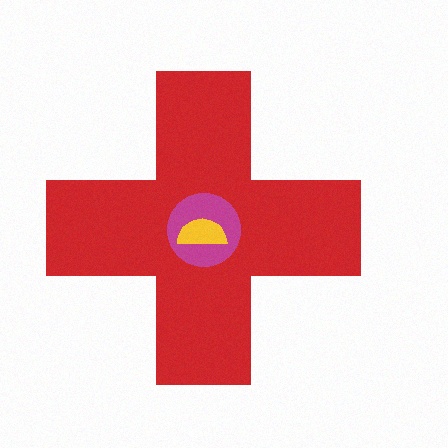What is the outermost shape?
The red cross.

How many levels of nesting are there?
3.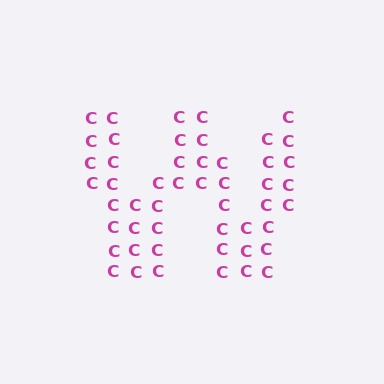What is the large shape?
The large shape is the letter W.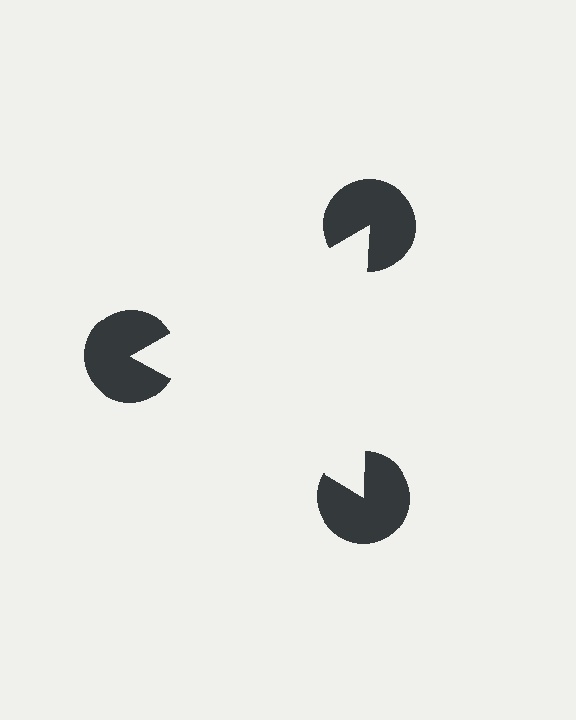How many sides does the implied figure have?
3 sides.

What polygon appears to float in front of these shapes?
An illusory triangle — its edges are inferred from the aligned wedge cuts in the pac-man discs, not physically drawn.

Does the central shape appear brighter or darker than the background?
It typically appears slightly brighter than the background, even though no actual brightness change is drawn.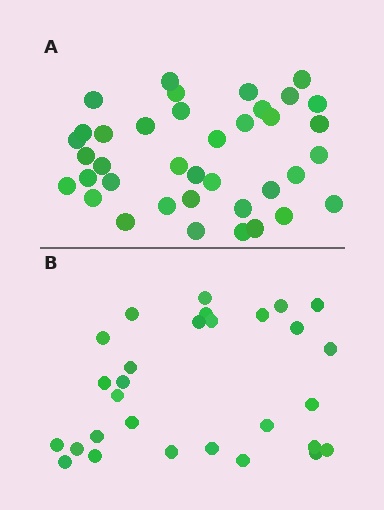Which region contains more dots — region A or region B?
Region A (the top region) has more dots.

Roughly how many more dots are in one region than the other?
Region A has roughly 8 or so more dots than region B.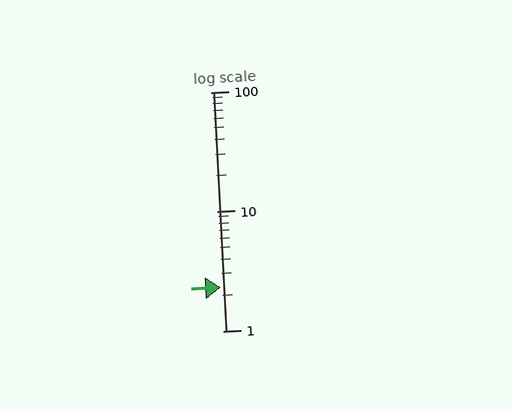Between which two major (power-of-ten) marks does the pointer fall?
The pointer is between 1 and 10.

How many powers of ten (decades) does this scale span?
The scale spans 2 decades, from 1 to 100.